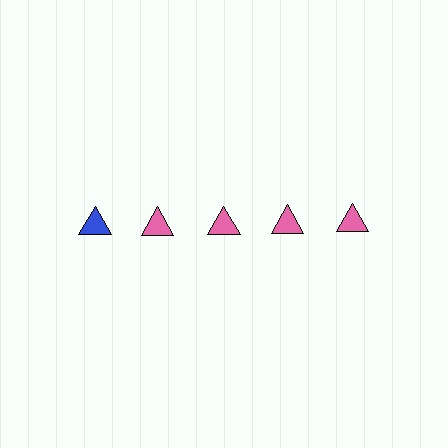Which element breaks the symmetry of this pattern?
The blue triangle in the top row, leftmost column breaks the symmetry. All other shapes are pink triangles.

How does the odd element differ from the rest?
It has a different color: blue instead of pink.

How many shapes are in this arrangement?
There are 5 shapes arranged in a grid pattern.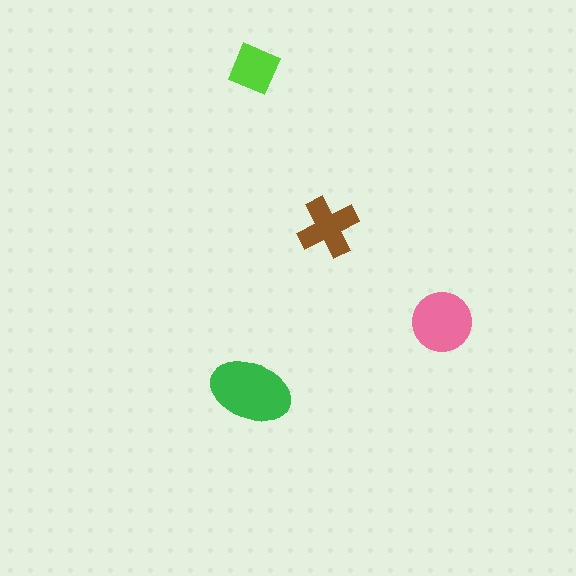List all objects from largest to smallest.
The green ellipse, the pink circle, the brown cross, the lime square.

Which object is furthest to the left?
The green ellipse is leftmost.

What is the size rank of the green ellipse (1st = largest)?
1st.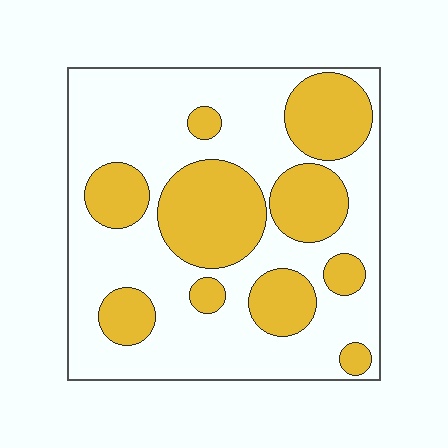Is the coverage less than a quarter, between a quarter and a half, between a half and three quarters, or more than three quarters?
Between a quarter and a half.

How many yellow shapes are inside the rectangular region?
10.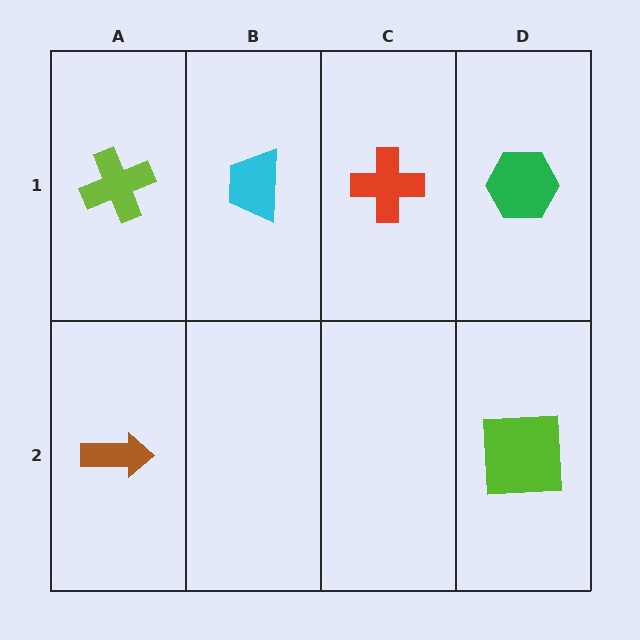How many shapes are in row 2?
2 shapes.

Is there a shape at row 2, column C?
No, that cell is empty.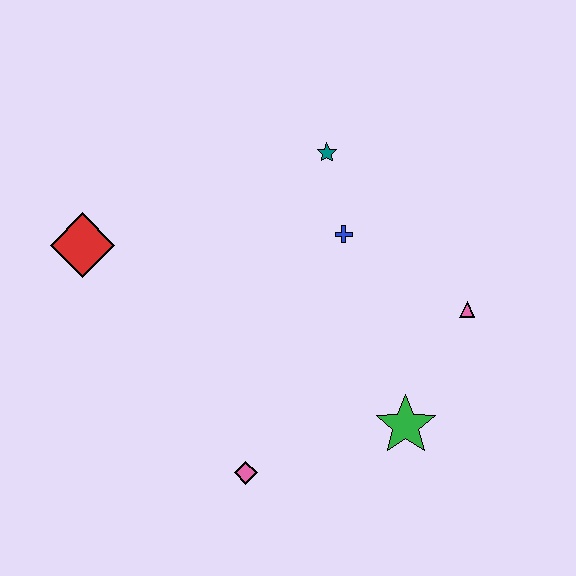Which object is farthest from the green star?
The red diamond is farthest from the green star.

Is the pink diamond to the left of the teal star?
Yes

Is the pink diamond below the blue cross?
Yes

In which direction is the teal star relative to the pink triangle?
The teal star is above the pink triangle.